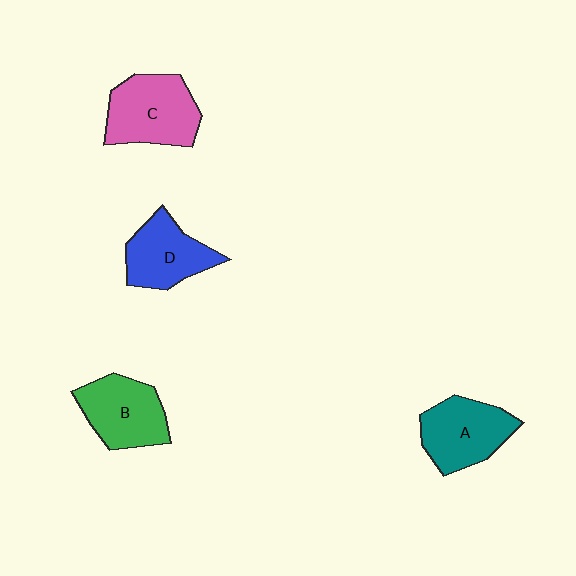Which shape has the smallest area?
Shape D (blue).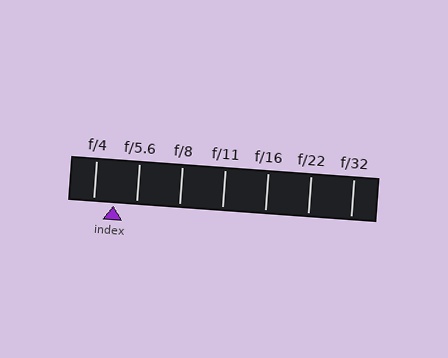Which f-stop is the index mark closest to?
The index mark is closest to f/4.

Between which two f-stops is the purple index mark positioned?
The index mark is between f/4 and f/5.6.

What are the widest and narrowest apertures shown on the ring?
The widest aperture shown is f/4 and the narrowest is f/32.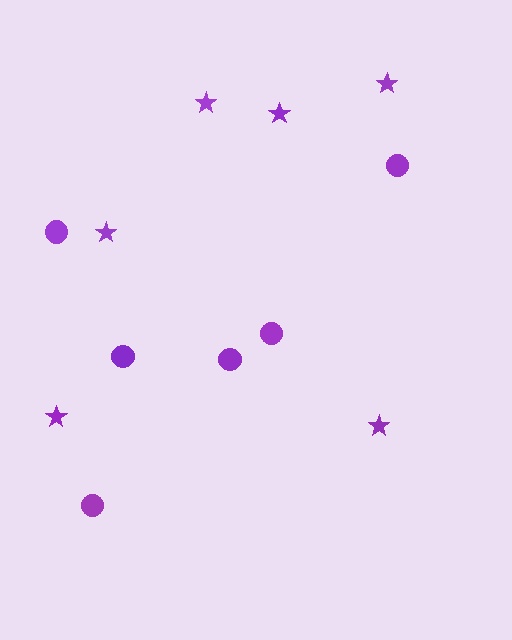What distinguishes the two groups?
There are 2 groups: one group of stars (6) and one group of circles (6).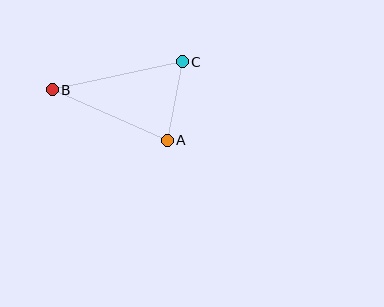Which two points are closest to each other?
Points A and C are closest to each other.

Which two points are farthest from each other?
Points B and C are farthest from each other.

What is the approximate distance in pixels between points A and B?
The distance between A and B is approximately 125 pixels.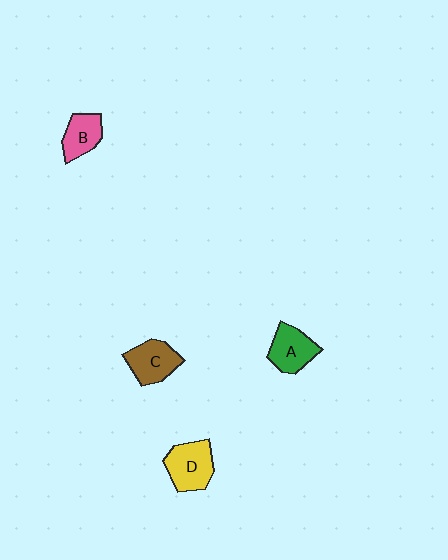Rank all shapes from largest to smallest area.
From largest to smallest: D (yellow), C (brown), A (green), B (pink).